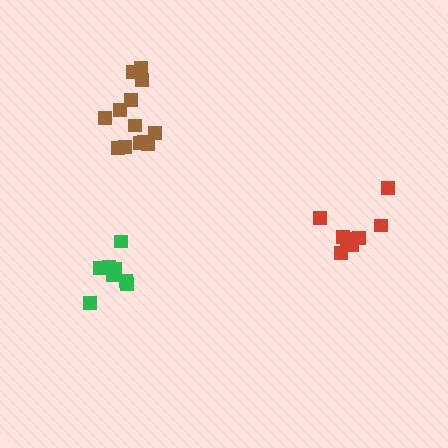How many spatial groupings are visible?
There are 3 spatial groupings.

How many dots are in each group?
Group 1: 8 dots, Group 2: 8 dots, Group 3: 13 dots (29 total).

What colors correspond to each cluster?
The clusters are colored: green, red, brown.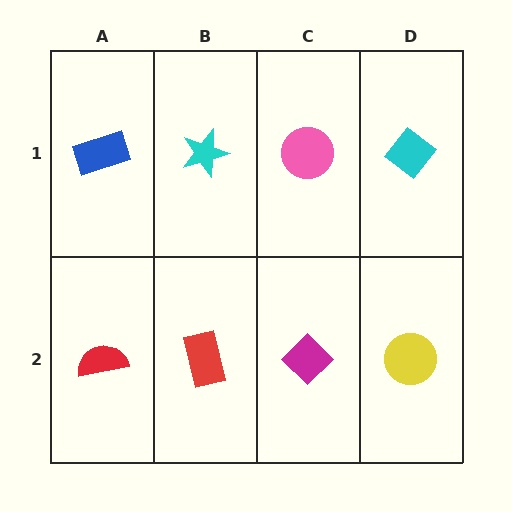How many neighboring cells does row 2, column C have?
3.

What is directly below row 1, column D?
A yellow circle.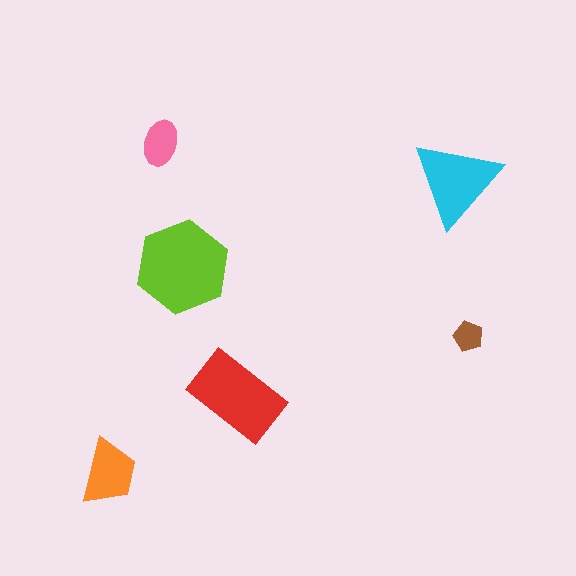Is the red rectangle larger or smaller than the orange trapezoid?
Larger.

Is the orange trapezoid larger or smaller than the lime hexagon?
Smaller.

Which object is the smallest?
The brown pentagon.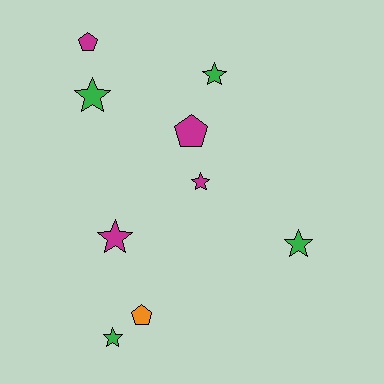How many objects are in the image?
There are 9 objects.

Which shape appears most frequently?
Star, with 6 objects.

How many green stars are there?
There are 4 green stars.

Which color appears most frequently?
Magenta, with 4 objects.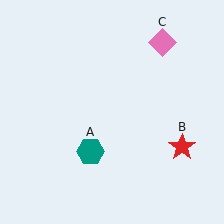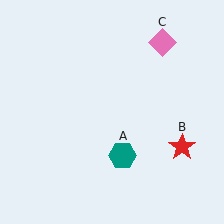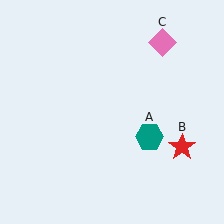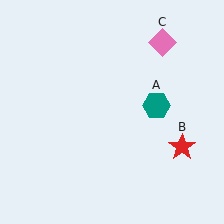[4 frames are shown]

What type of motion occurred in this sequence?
The teal hexagon (object A) rotated counterclockwise around the center of the scene.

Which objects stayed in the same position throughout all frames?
Red star (object B) and pink diamond (object C) remained stationary.